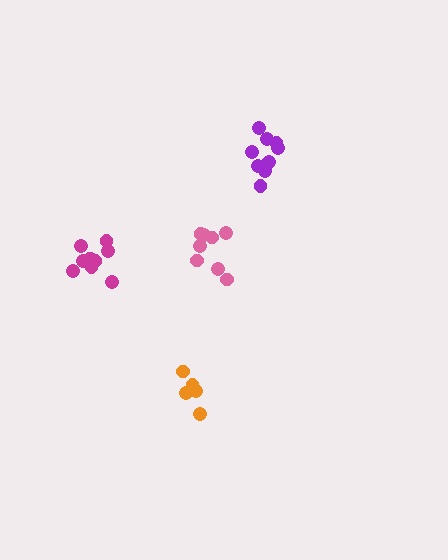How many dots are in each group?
Group 1: 10 dots, Group 2: 5 dots, Group 3: 8 dots, Group 4: 10 dots (33 total).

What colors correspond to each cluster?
The clusters are colored: magenta, orange, pink, purple.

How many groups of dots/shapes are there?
There are 4 groups.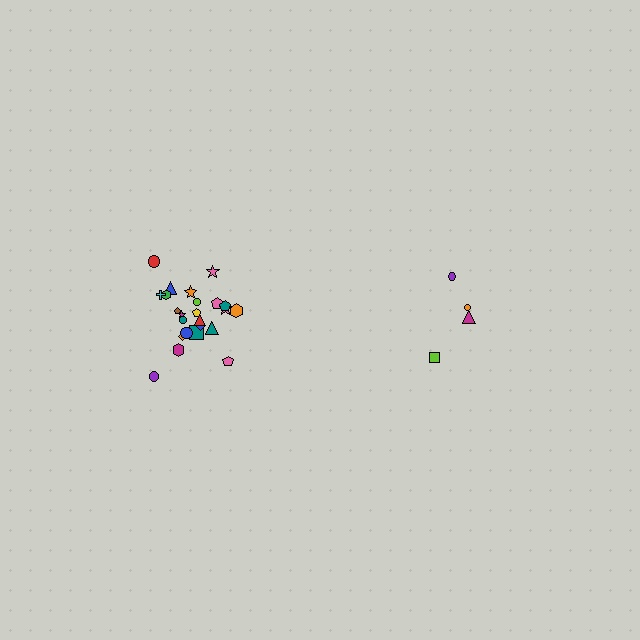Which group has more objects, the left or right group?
The left group.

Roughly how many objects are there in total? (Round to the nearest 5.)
Roughly 30 objects in total.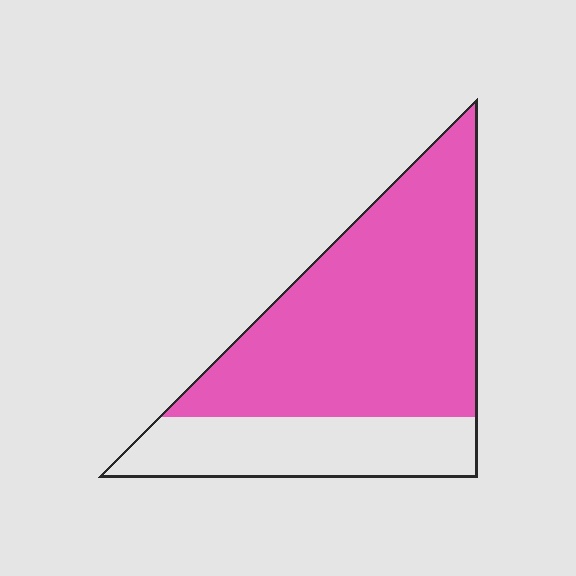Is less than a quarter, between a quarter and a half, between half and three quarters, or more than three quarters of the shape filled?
Between half and three quarters.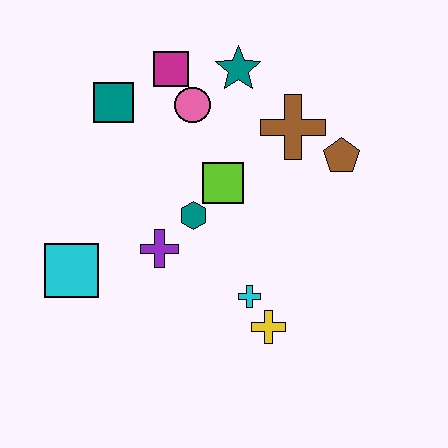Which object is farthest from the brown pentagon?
The cyan square is farthest from the brown pentagon.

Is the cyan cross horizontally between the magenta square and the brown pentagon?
Yes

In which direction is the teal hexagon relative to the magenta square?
The teal hexagon is below the magenta square.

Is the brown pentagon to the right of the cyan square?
Yes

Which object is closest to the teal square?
The magenta square is closest to the teal square.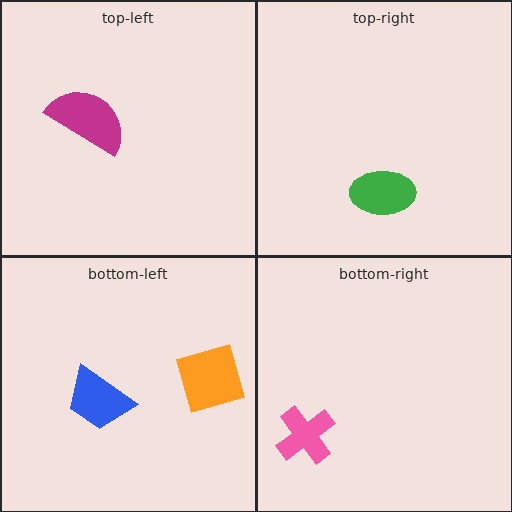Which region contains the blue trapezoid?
The bottom-left region.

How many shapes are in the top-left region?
1.